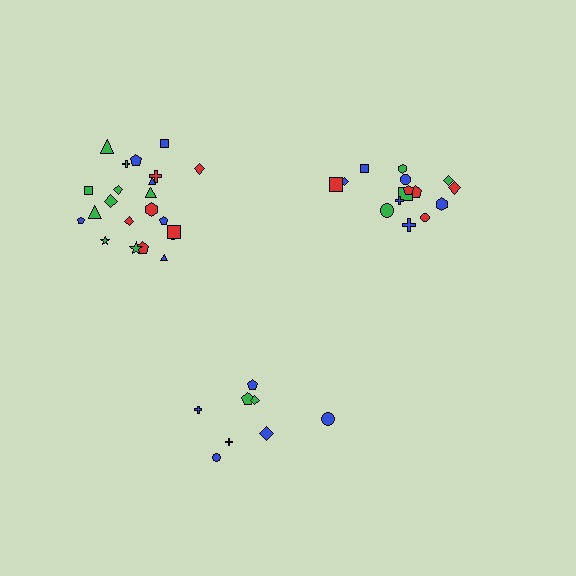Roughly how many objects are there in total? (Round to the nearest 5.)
Roughly 45 objects in total.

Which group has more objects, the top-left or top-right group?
The top-left group.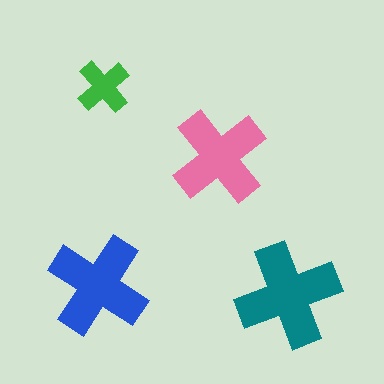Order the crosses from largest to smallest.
the teal one, the blue one, the pink one, the green one.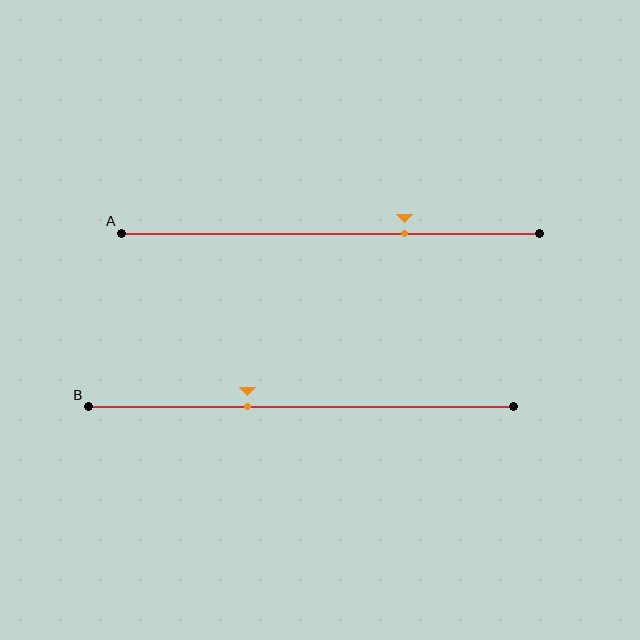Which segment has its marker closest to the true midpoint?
Segment B has its marker closest to the true midpoint.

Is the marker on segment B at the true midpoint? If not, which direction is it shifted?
No, the marker on segment B is shifted to the left by about 12% of the segment length.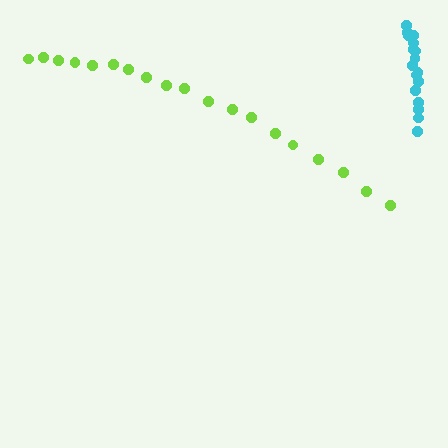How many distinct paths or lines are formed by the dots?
There are 2 distinct paths.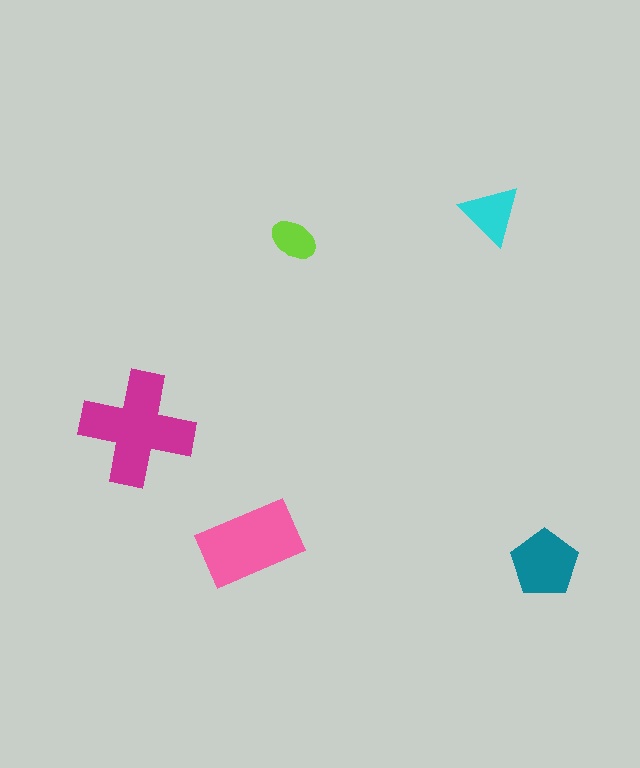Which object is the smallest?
The lime ellipse.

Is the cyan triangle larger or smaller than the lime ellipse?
Larger.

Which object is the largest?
The magenta cross.